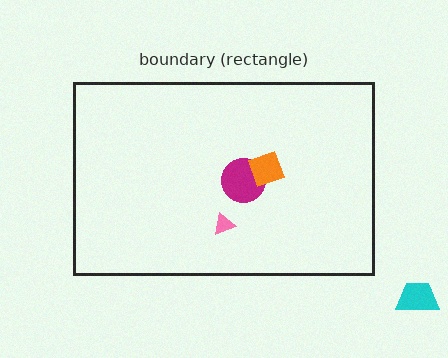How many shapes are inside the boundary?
3 inside, 1 outside.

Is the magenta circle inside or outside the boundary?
Inside.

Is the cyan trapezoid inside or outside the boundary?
Outside.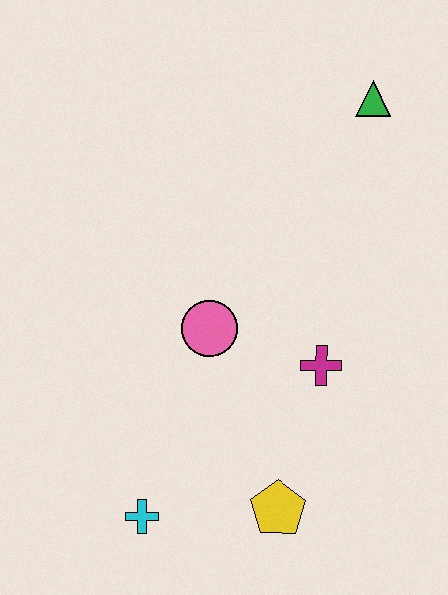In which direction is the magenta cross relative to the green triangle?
The magenta cross is below the green triangle.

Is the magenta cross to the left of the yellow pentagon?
No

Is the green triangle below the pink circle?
No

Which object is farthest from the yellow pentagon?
The green triangle is farthest from the yellow pentagon.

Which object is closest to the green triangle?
The magenta cross is closest to the green triangle.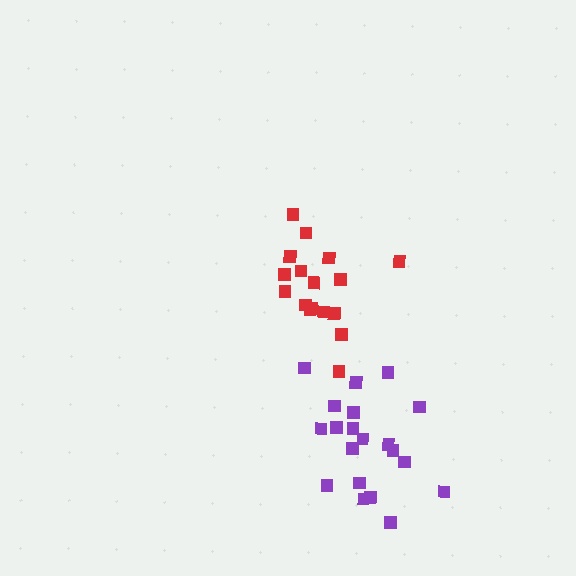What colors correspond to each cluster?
The clusters are colored: purple, red.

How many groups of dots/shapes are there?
There are 2 groups.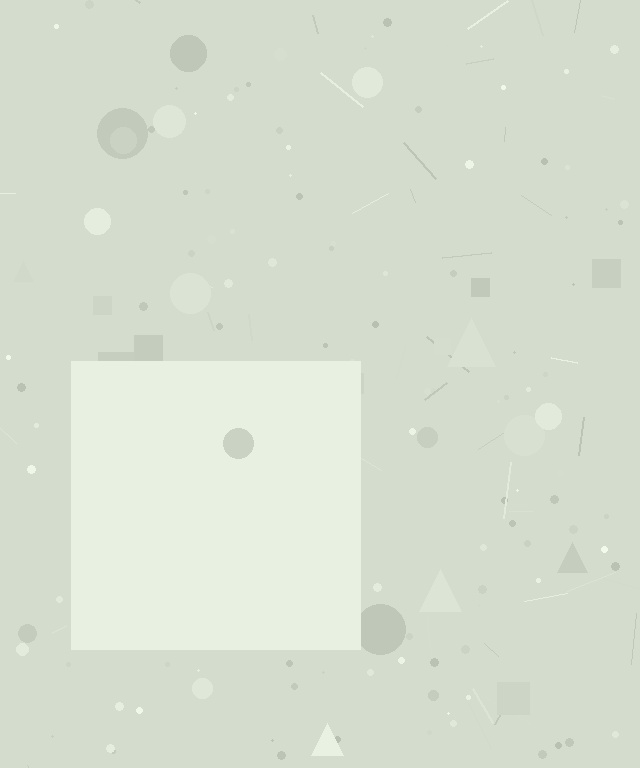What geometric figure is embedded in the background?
A square is embedded in the background.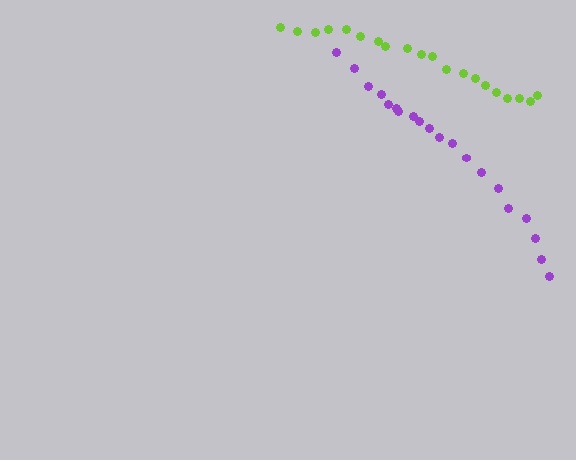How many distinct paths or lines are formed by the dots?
There are 2 distinct paths.